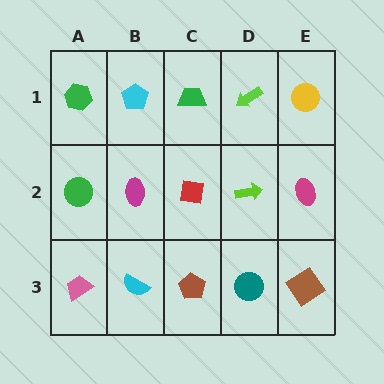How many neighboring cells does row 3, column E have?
2.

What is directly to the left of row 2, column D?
A red square.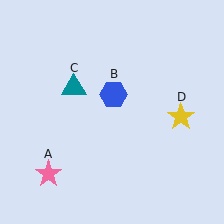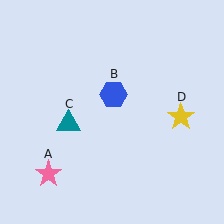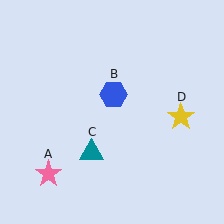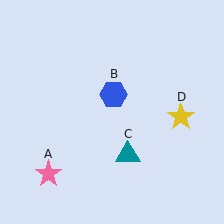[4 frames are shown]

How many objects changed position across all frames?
1 object changed position: teal triangle (object C).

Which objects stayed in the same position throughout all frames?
Pink star (object A) and blue hexagon (object B) and yellow star (object D) remained stationary.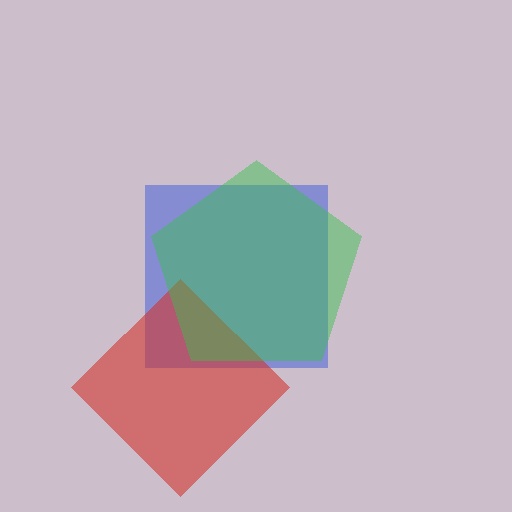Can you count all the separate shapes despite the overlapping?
Yes, there are 3 separate shapes.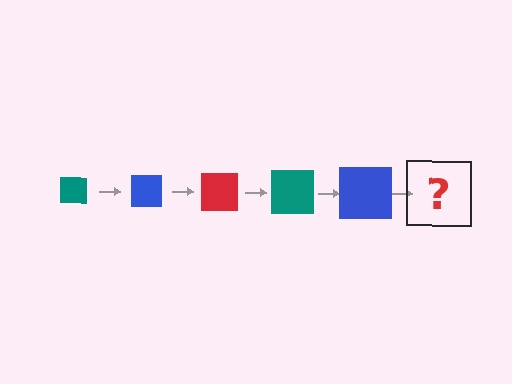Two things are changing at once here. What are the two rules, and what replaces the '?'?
The two rules are that the square grows larger each step and the color cycles through teal, blue, and red. The '?' should be a red square, larger than the previous one.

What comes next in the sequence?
The next element should be a red square, larger than the previous one.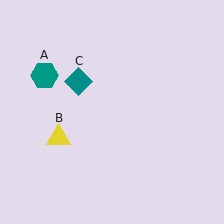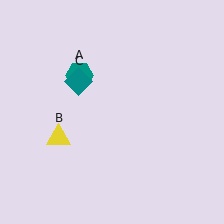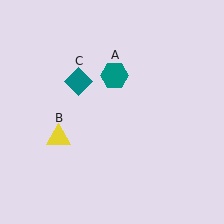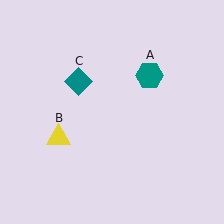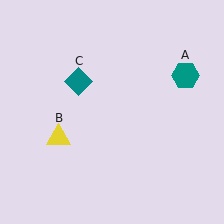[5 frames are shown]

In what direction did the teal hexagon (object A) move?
The teal hexagon (object A) moved right.